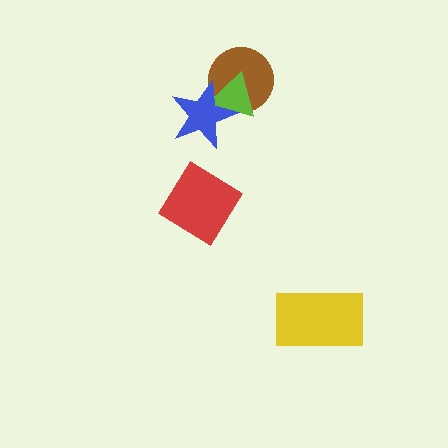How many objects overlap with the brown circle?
2 objects overlap with the brown circle.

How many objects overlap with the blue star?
2 objects overlap with the blue star.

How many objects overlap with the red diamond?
0 objects overlap with the red diamond.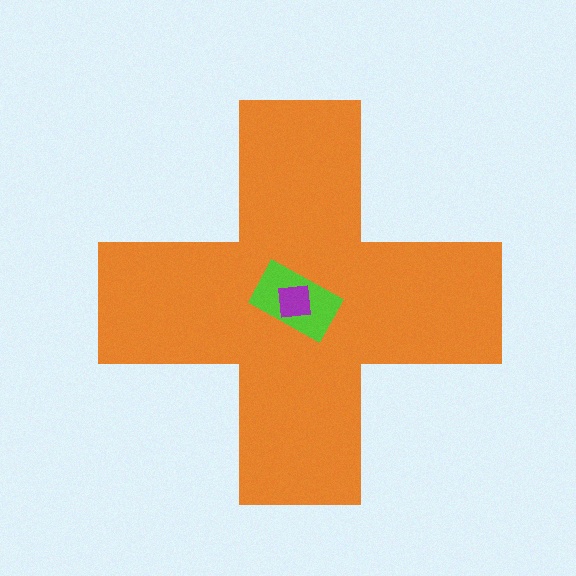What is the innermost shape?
The purple square.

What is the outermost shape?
The orange cross.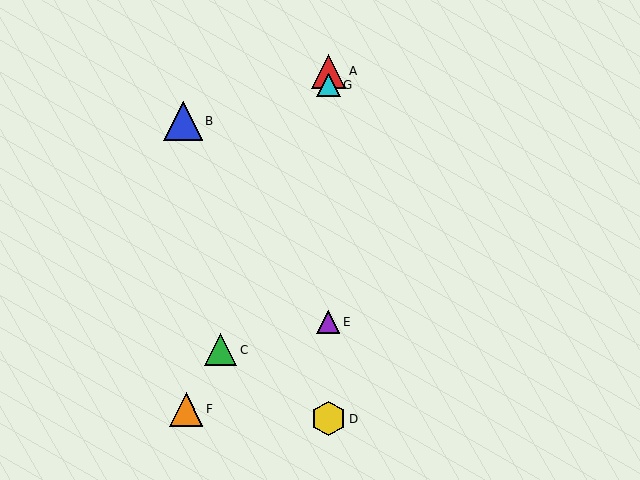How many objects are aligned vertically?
4 objects (A, D, E, G) are aligned vertically.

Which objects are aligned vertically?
Objects A, D, E, G are aligned vertically.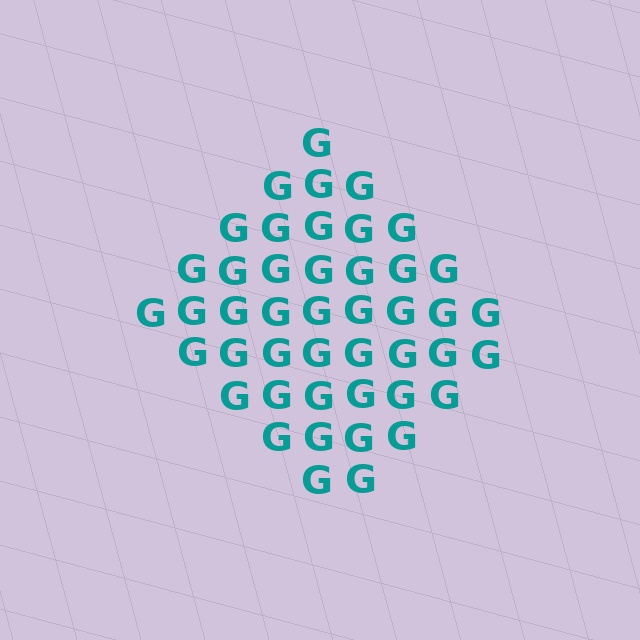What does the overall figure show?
The overall figure shows a diamond.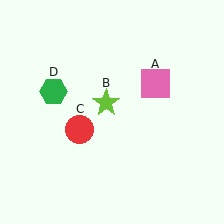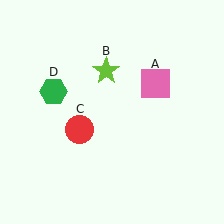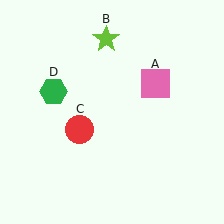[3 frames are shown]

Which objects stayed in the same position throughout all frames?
Pink square (object A) and red circle (object C) and green hexagon (object D) remained stationary.